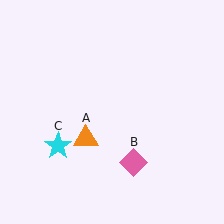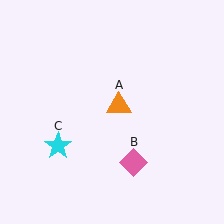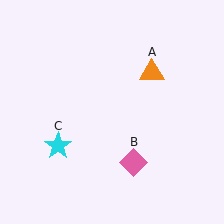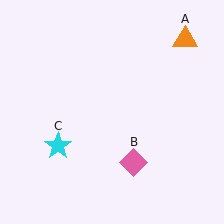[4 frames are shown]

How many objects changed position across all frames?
1 object changed position: orange triangle (object A).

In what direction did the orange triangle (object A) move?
The orange triangle (object A) moved up and to the right.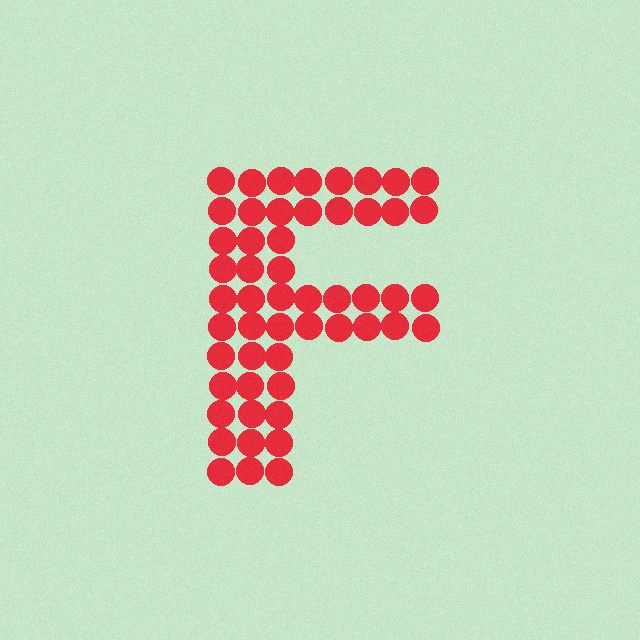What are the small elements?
The small elements are circles.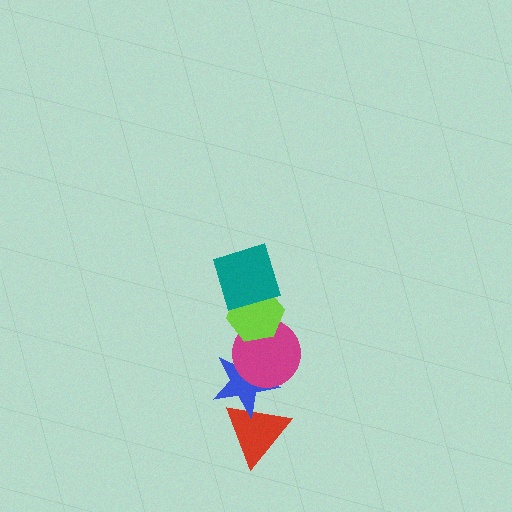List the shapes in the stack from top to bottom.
From top to bottom: the teal square, the lime hexagon, the magenta circle, the blue star, the red triangle.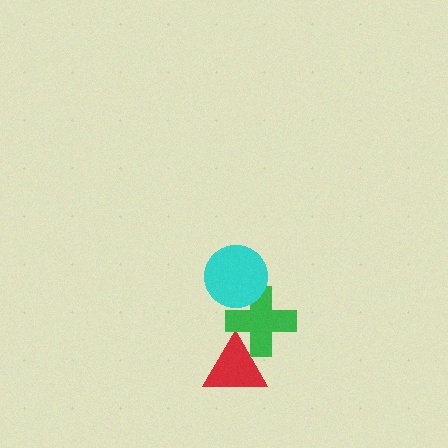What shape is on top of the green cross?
The cyan circle is on top of the green cross.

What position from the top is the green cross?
The green cross is 2nd from the top.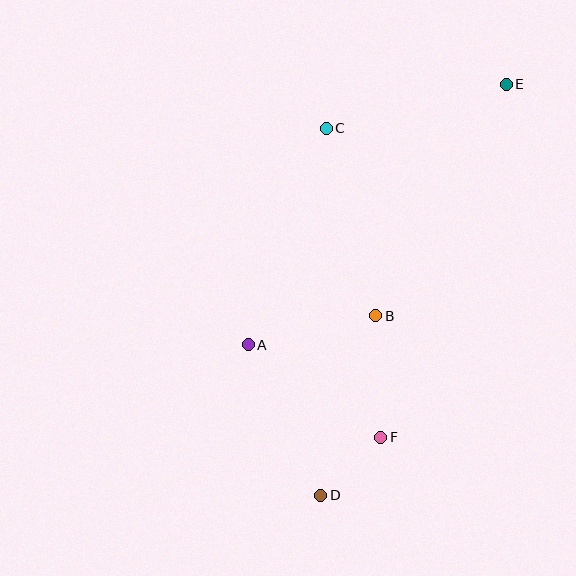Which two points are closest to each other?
Points D and F are closest to each other.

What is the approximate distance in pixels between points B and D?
The distance between B and D is approximately 188 pixels.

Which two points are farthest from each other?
Points D and E are farthest from each other.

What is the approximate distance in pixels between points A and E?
The distance between A and E is approximately 367 pixels.